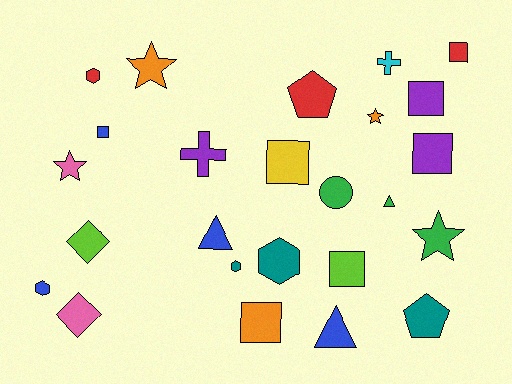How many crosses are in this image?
There are 2 crosses.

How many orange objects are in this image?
There are 3 orange objects.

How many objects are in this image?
There are 25 objects.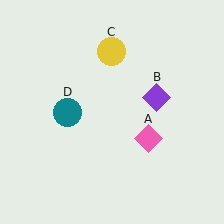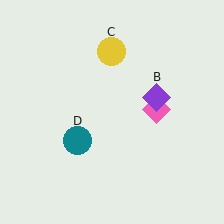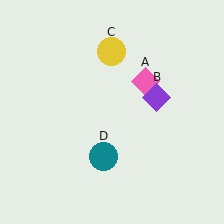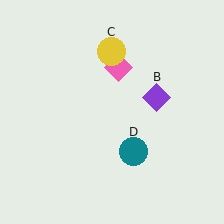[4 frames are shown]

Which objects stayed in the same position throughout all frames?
Purple diamond (object B) and yellow circle (object C) remained stationary.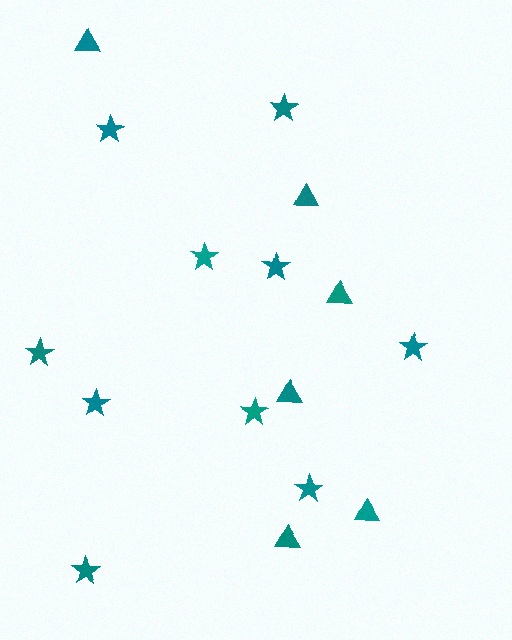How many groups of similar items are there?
There are 2 groups: one group of triangles (6) and one group of stars (10).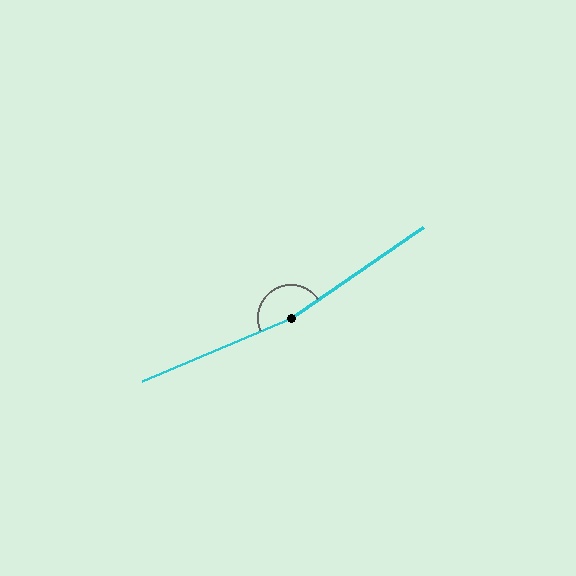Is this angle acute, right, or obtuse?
It is obtuse.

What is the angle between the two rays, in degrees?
Approximately 169 degrees.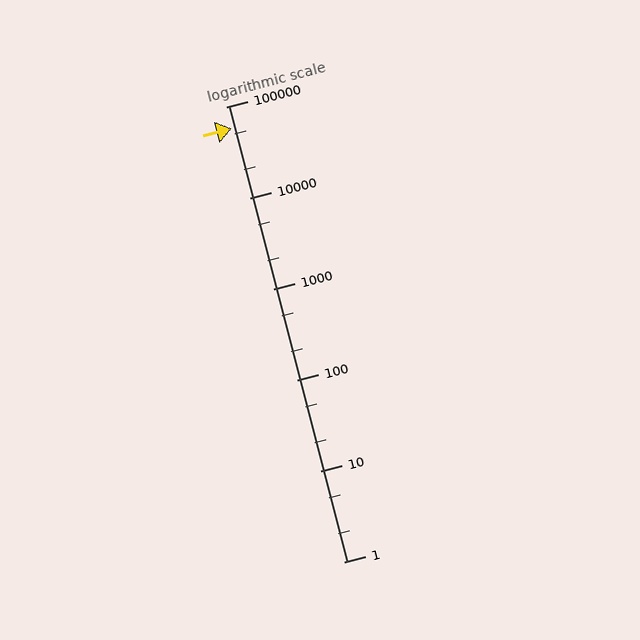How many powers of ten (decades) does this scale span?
The scale spans 5 decades, from 1 to 100000.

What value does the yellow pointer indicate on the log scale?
The pointer indicates approximately 57000.